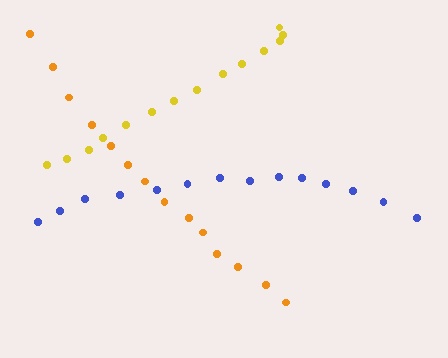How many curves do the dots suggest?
There are 3 distinct paths.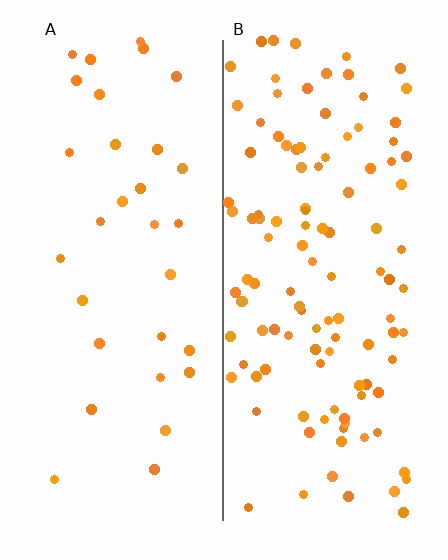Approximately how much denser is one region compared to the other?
Approximately 3.7× — region B over region A.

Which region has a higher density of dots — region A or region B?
B (the right).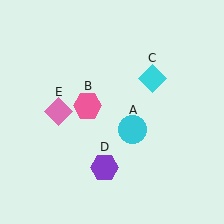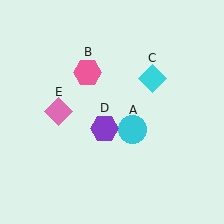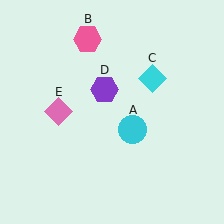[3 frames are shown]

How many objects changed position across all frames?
2 objects changed position: pink hexagon (object B), purple hexagon (object D).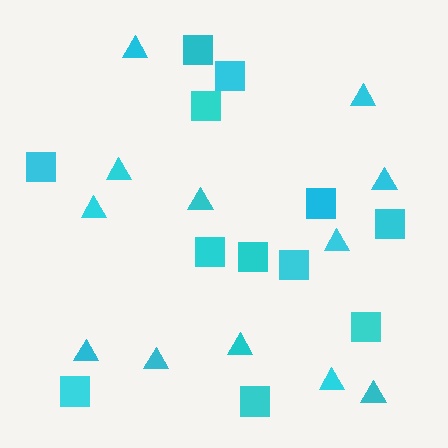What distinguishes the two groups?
There are 2 groups: one group of triangles (12) and one group of squares (12).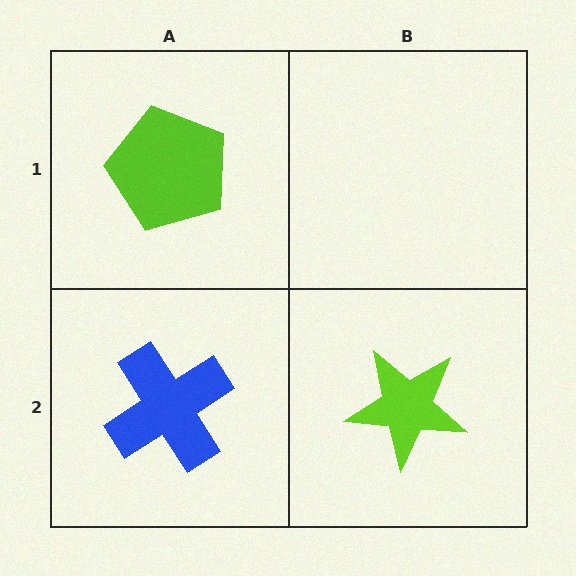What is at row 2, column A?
A blue cross.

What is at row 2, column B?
A lime star.